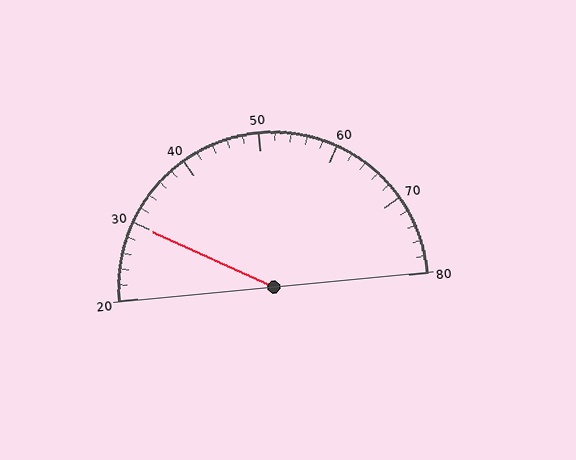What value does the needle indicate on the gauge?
The needle indicates approximately 30.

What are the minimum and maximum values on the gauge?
The gauge ranges from 20 to 80.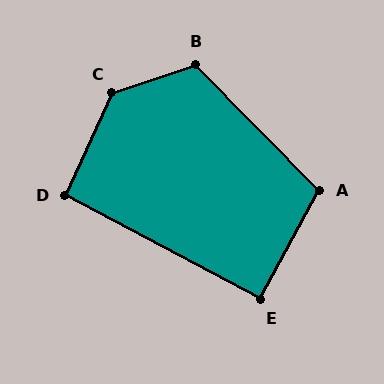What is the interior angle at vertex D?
Approximately 93 degrees (approximately right).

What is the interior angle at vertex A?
Approximately 107 degrees (obtuse).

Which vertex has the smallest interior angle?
E, at approximately 90 degrees.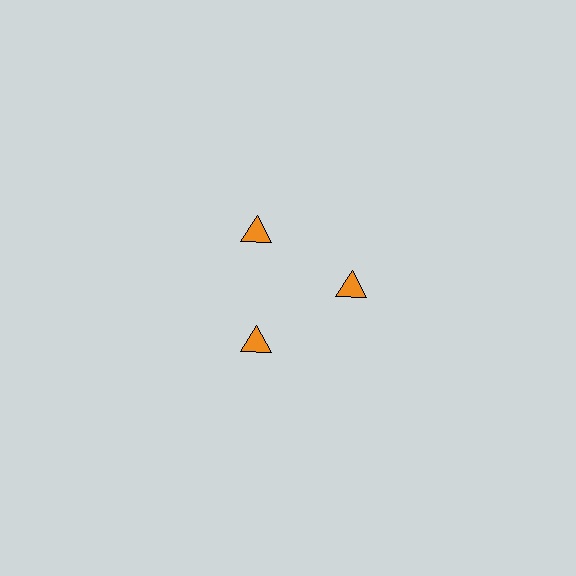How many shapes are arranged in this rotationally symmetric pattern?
There are 3 shapes, arranged in 3 groups of 1.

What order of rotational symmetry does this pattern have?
This pattern has 3-fold rotational symmetry.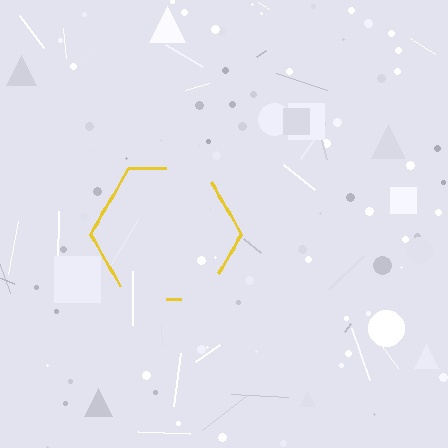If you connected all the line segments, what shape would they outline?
They would outline a hexagon.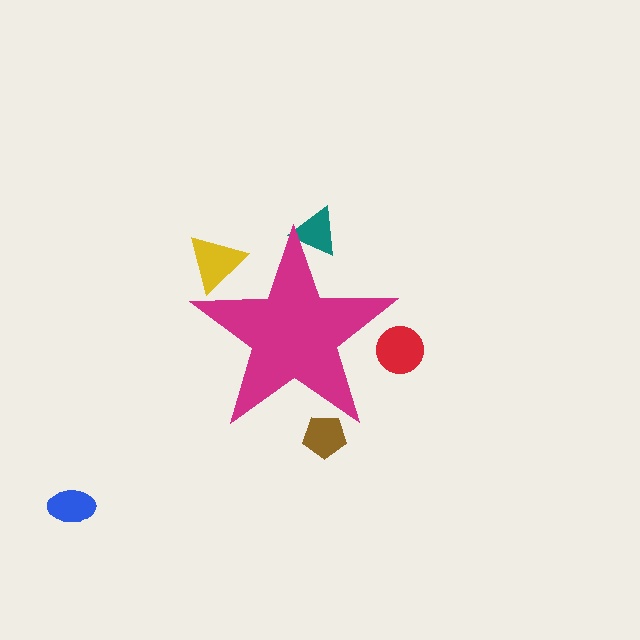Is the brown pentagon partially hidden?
Yes, the brown pentagon is partially hidden behind the magenta star.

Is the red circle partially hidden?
Yes, the red circle is partially hidden behind the magenta star.